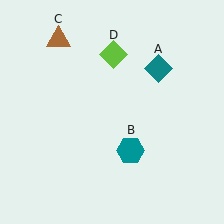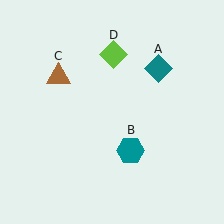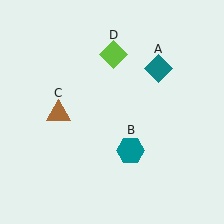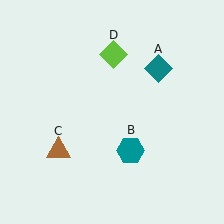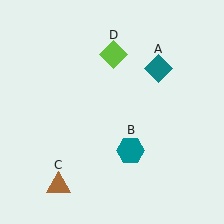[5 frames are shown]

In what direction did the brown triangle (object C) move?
The brown triangle (object C) moved down.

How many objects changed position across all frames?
1 object changed position: brown triangle (object C).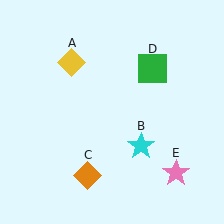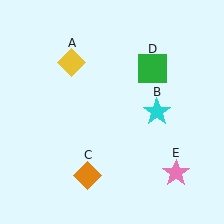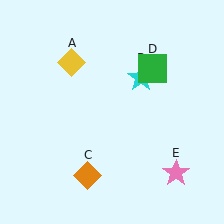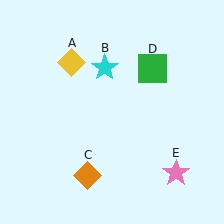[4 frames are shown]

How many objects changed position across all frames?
1 object changed position: cyan star (object B).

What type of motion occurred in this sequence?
The cyan star (object B) rotated counterclockwise around the center of the scene.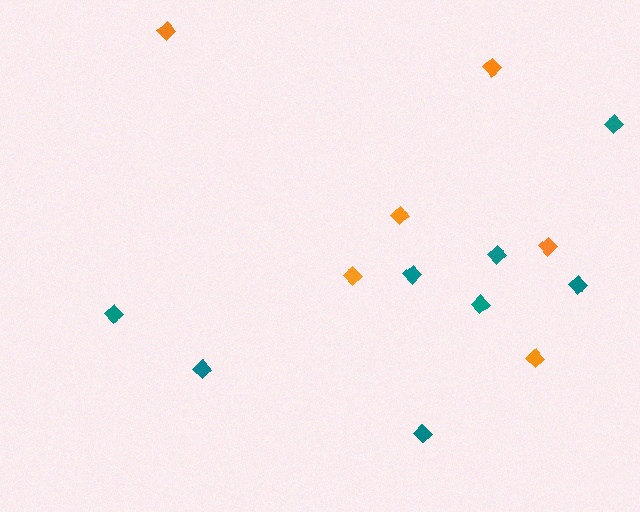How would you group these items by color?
There are 2 groups: one group of teal diamonds (8) and one group of orange diamonds (6).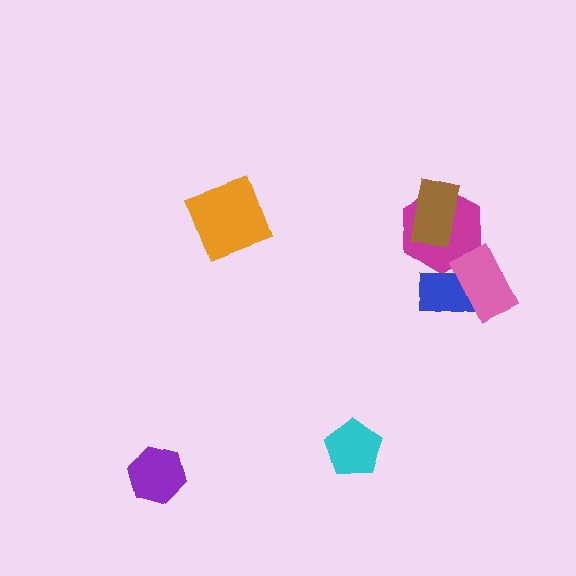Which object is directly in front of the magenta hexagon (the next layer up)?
The pink rectangle is directly in front of the magenta hexagon.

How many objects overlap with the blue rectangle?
2 objects overlap with the blue rectangle.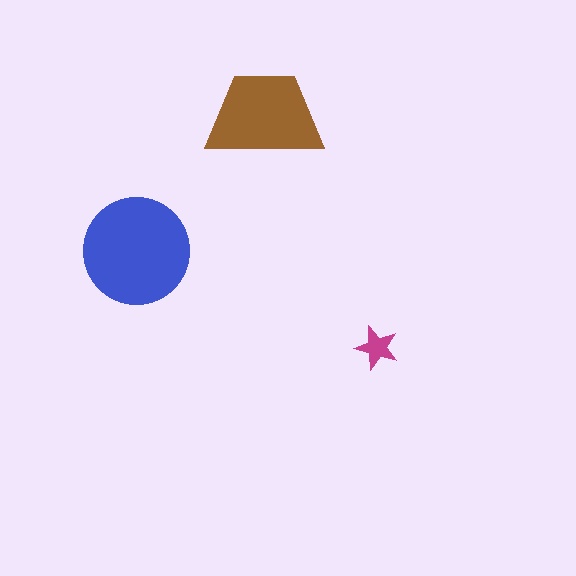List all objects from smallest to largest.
The magenta star, the brown trapezoid, the blue circle.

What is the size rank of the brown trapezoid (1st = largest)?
2nd.